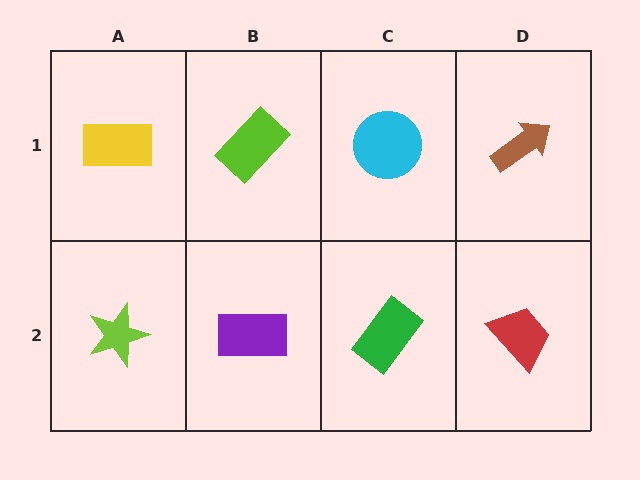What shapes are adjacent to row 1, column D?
A red trapezoid (row 2, column D), a cyan circle (row 1, column C).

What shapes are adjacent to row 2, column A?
A yellow rectangle (row 1, column A), a purple rectangle (row 2, column B).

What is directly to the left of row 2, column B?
A lime star.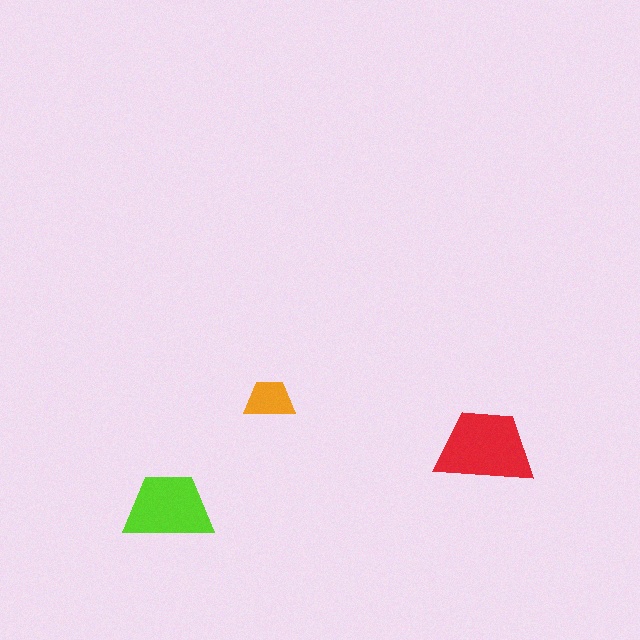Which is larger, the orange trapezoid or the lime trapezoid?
The lime one.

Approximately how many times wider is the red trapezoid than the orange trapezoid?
About 2 times wider.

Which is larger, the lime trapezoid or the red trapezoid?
The red one.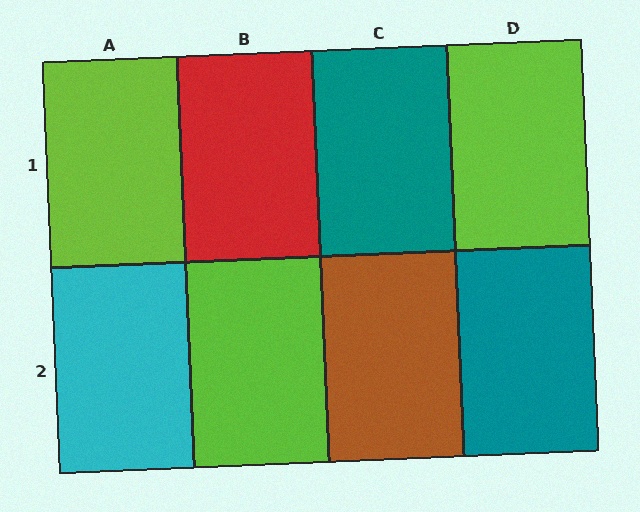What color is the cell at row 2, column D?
Teal.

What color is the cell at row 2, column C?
Brown.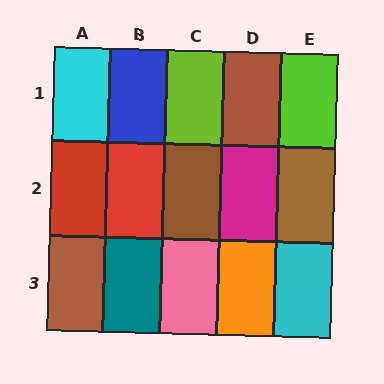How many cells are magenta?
1 cell is magenta.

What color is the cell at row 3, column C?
Pink.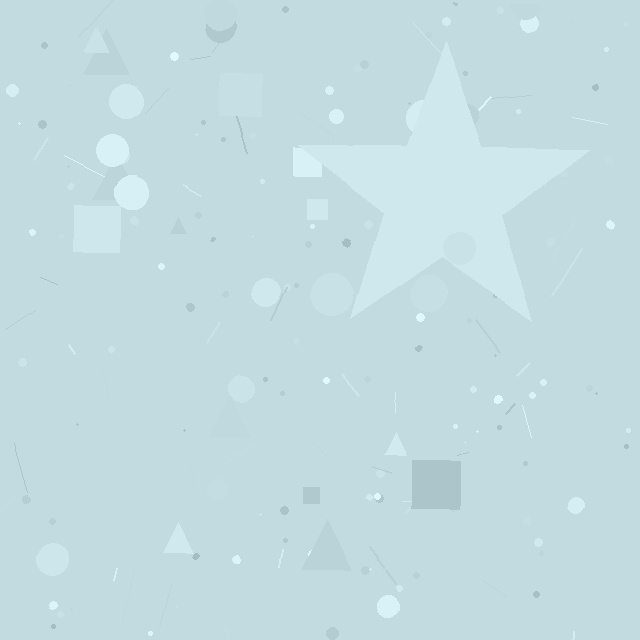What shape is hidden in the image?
A star is hidden in the image.